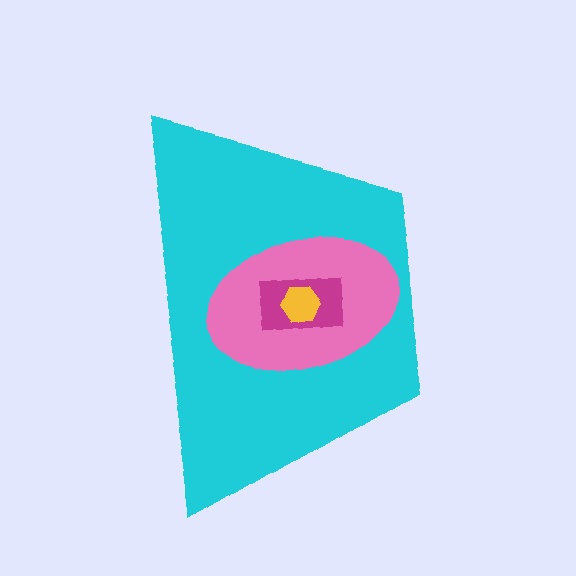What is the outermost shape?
The cyan trapezoid.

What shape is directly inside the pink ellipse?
The magenta rectangle.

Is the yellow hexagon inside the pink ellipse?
Yes.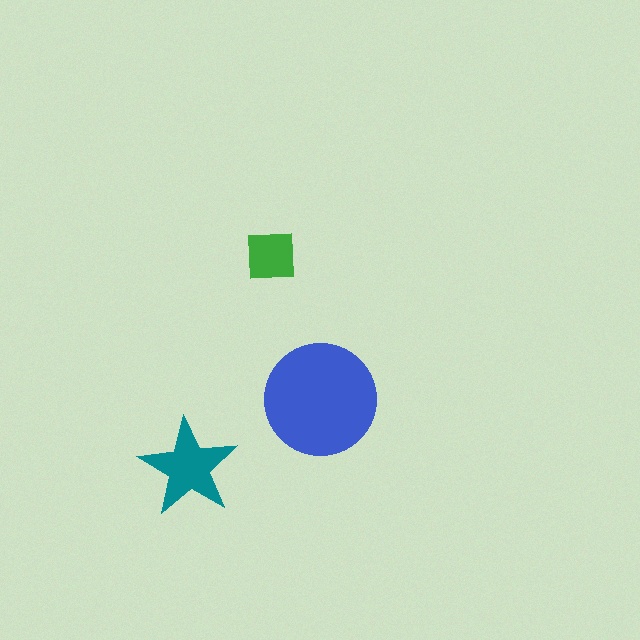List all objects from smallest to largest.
The green square, the teal star, the blue circle.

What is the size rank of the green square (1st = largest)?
3rd.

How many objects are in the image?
There are 3 objects in the image.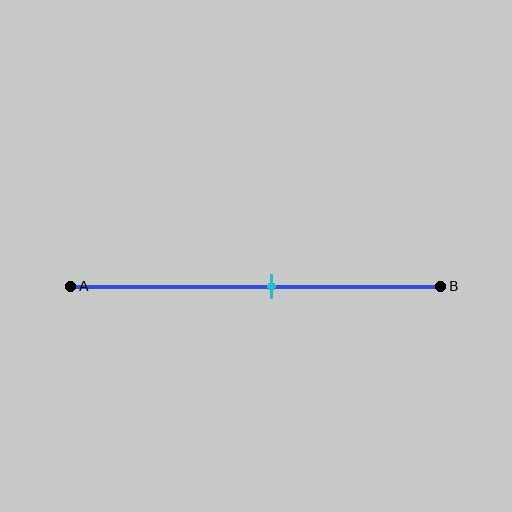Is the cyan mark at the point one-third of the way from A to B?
No, the mark is at about 55% from A, not at the 33% one-third point.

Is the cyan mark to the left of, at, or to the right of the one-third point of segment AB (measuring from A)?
The cyan mark is to the right of the one-third point of segment AB.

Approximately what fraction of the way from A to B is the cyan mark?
The cyan mark is approximately 55% of the way from A to B.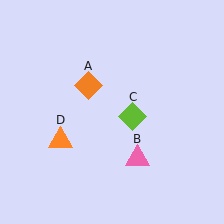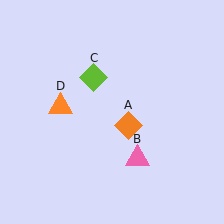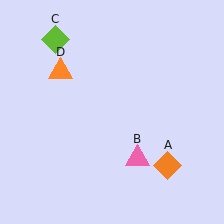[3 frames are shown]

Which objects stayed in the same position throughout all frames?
Pink triangle (object B) remained stationary.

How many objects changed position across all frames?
3 objects changed position: orange diamond (object A), lime diamond (object C), orange triangle (object D).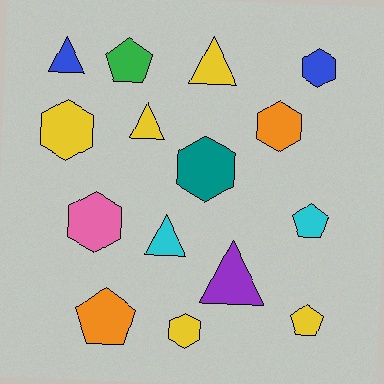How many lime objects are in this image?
There are no lime objects.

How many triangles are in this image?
There are 5 triangles.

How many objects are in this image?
There are 15 objects.